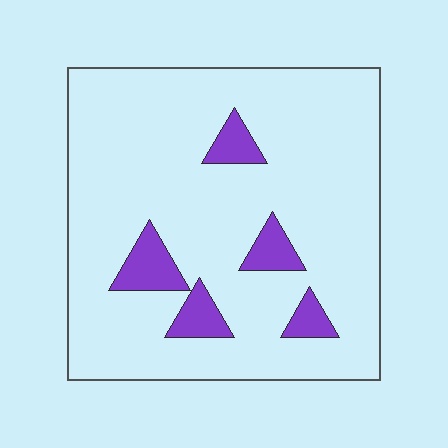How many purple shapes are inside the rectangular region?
5.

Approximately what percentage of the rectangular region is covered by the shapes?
Approximately 10%.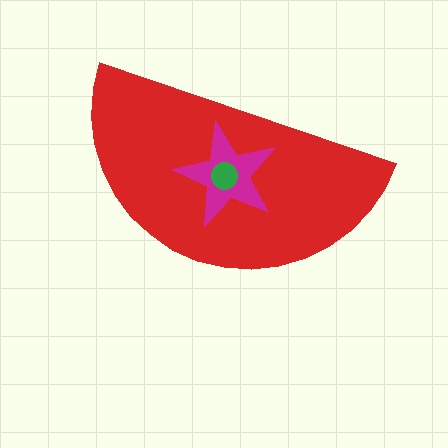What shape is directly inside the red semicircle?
The magenta star.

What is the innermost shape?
The green circle.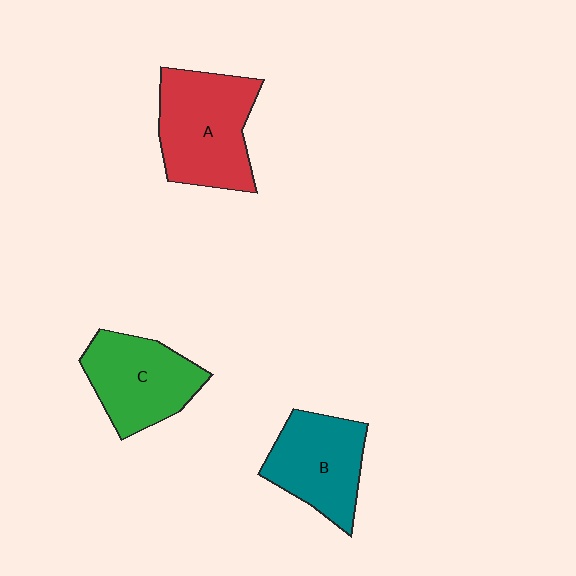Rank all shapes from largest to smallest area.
From largest to smallest: A (red), C (green), B (teal).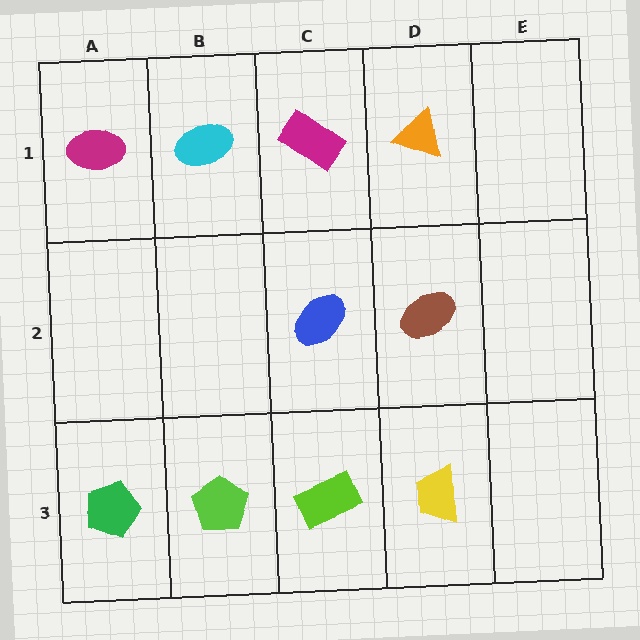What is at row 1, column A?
A magenta ellipse.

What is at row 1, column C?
A magenta rectangle.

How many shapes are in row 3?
4 shapes.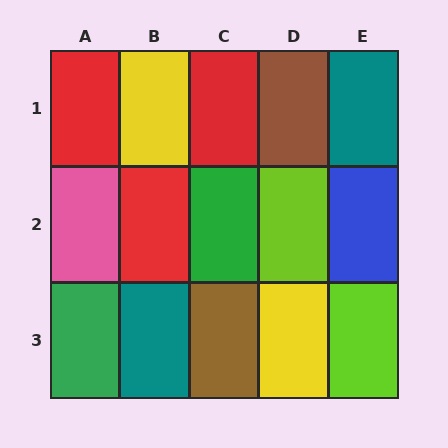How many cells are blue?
1 cell is blue.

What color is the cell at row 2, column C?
Green.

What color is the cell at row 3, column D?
Yellow.